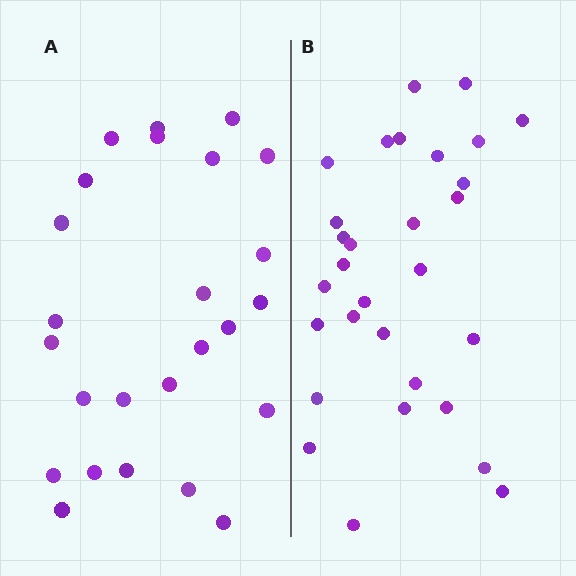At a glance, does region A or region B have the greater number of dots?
Region B (the right region) has more dots.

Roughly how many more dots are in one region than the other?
Region B has about 5 more dots than region A.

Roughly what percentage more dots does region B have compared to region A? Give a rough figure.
About 20% more.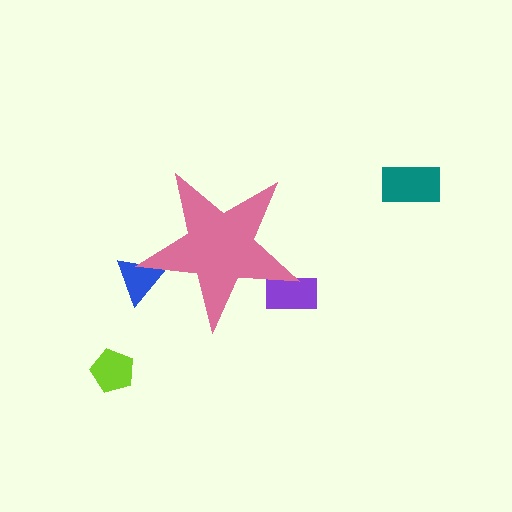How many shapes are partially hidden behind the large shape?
2 shapes are partially hidden.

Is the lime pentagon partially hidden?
No, the lime pentagon is fully visible.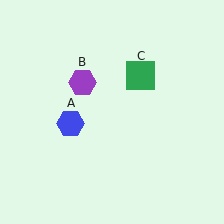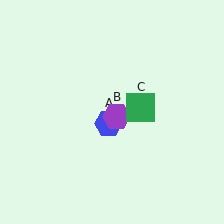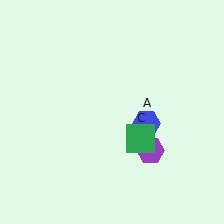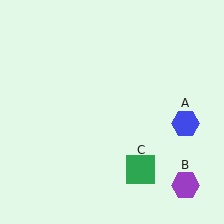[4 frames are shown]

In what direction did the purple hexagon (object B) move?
The purple hexagon (object B) moved down and to the right.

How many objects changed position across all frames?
3 objects changed position: blue hexagon (object A), purple hexagon (object B), green square (object C).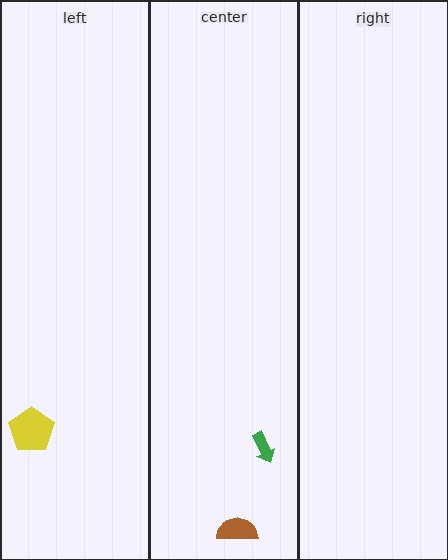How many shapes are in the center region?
2.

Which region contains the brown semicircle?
The center region.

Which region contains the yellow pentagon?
The left region.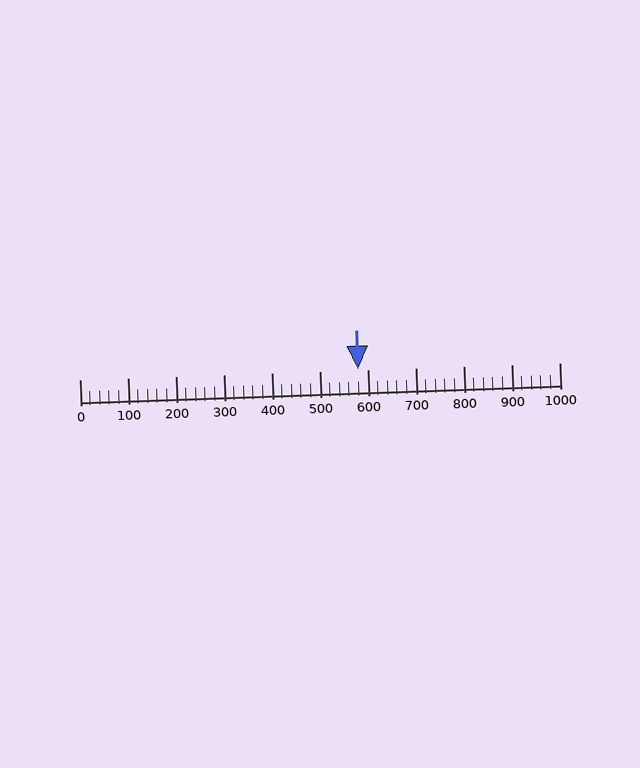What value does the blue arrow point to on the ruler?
The blue arrow points to approximately 580.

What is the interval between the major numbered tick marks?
The major tick marks are spaced 100 units apart.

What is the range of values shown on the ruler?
The ruler shows values from 0 to 1000.